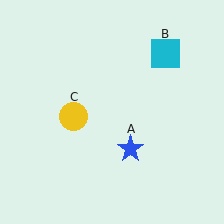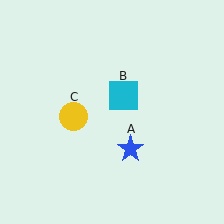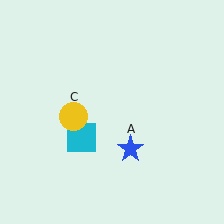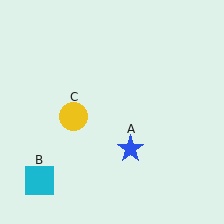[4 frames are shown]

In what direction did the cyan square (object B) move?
The cyan square (object B) moved down and to the left.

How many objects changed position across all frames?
1 object changed position: cyan square (object B).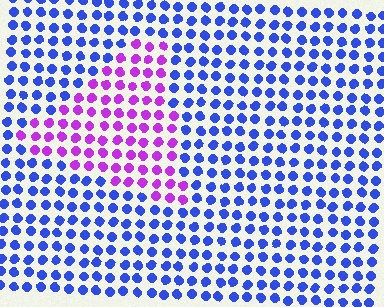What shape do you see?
I see a triangle.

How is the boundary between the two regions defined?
The boundary is defined purely by a slight shift in hue (about 60 degrees). Spacing, size, and orientation are identical on both sides.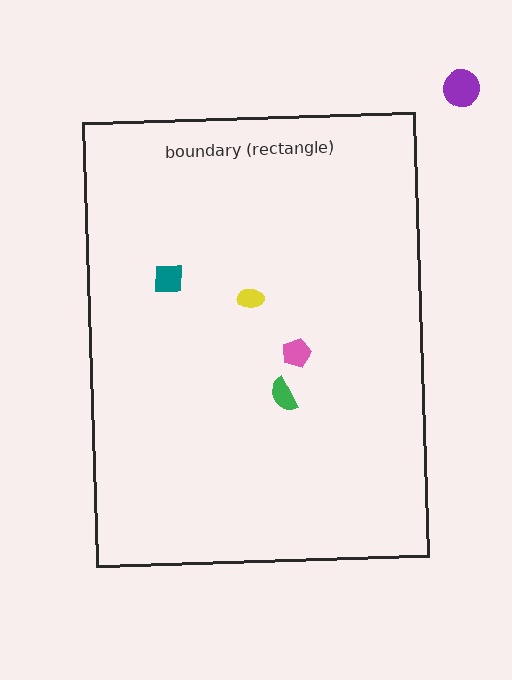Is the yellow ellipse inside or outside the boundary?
Inside.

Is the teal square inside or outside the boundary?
Inside.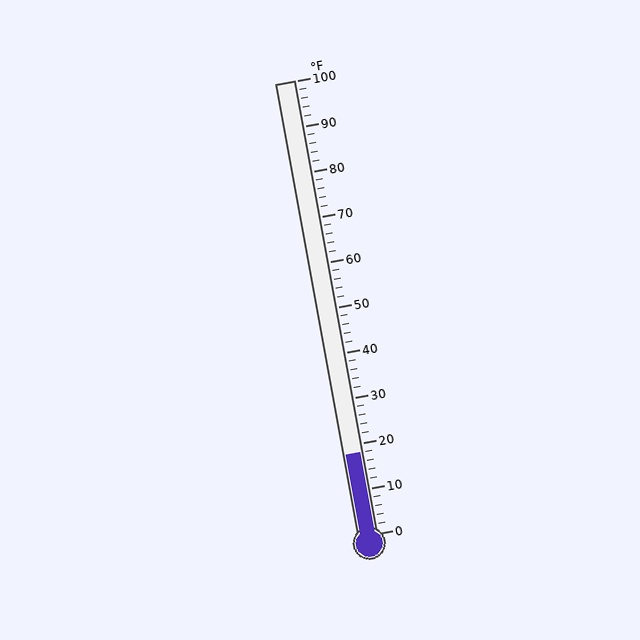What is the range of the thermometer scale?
The thermometer scale ranges from 0°F to 100°F.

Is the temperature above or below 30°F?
The temperature is below 30°F.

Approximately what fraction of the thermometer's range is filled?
The thermometer is filled to approximately 20% of its range.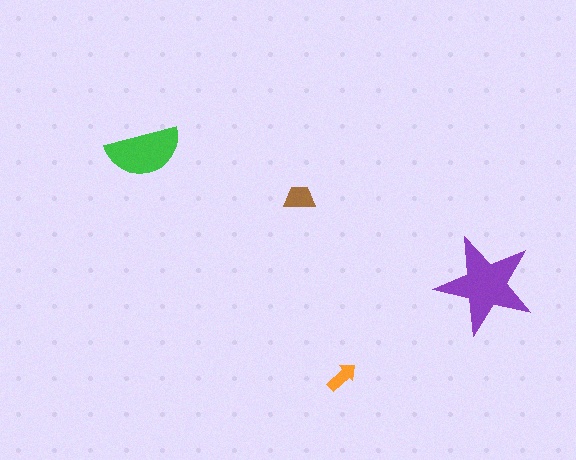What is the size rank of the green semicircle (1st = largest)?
2nd.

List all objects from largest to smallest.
The purple star, the green semicircle, the brown trapezoid, the orange arrow.